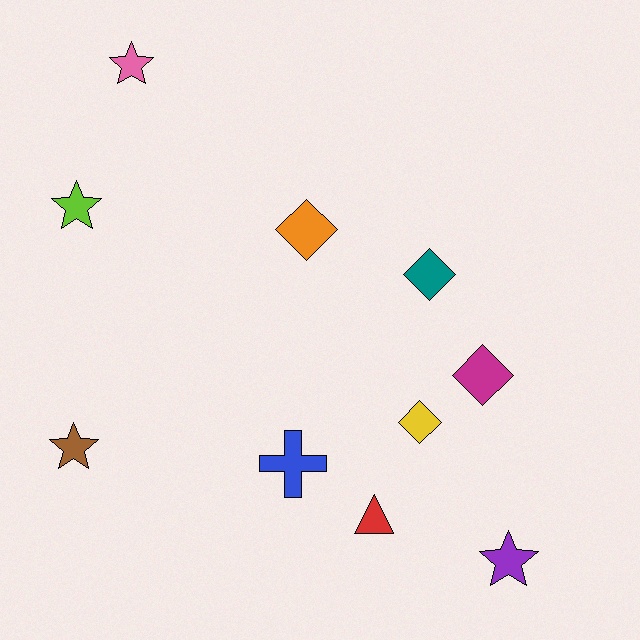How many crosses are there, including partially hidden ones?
There is 1 cross.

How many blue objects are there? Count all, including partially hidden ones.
There is 1 blue object.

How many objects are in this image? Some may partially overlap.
There are 10 objects.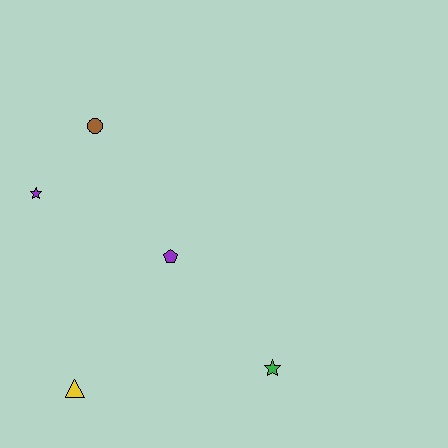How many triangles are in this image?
There is 1 triangle.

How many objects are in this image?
There are 5 objects.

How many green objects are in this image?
There is 1 green object.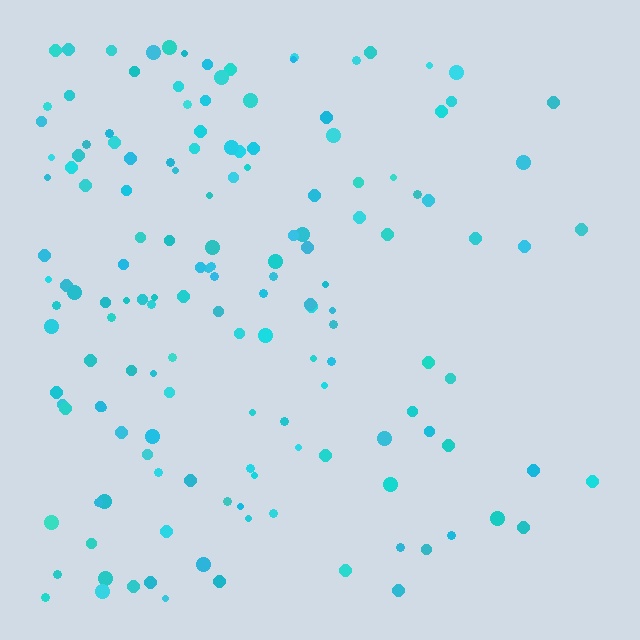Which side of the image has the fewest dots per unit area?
The right.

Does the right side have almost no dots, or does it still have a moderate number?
Still a moderate number, just noticeably fewer than the left.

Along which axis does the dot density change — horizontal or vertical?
Horizontal.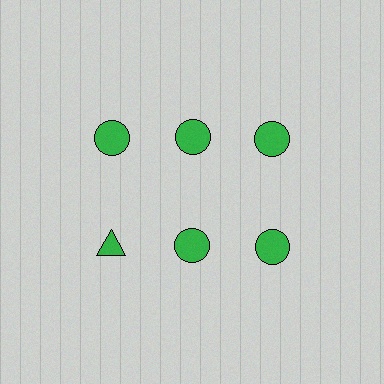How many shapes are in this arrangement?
There are 6 shapes arranged in a grid pattern.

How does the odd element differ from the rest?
It has a different shape: triangle instead of circle.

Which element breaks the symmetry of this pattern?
The green triangle in the second row, leftmost column breaks the symmetry. All other shapes are green circles.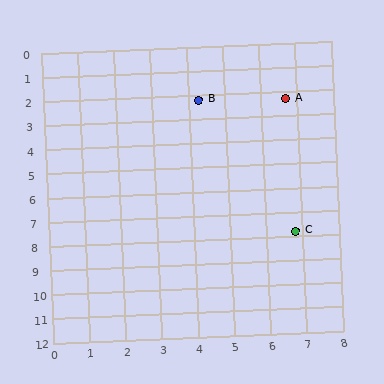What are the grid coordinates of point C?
Point C is at approximately (6.8, 7.8).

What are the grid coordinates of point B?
Point B is at approximately (4.3, 2.2).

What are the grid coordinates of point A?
Point A is at approximately (6.7, 2.3).